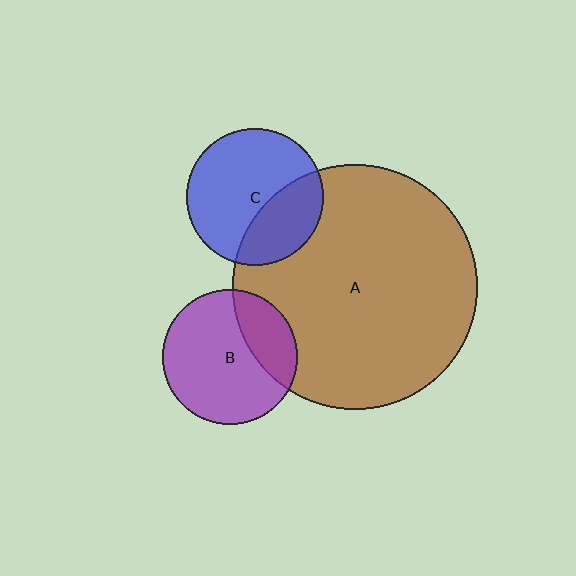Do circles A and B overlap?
Yes.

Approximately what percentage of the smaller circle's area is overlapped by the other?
Approximately 25%.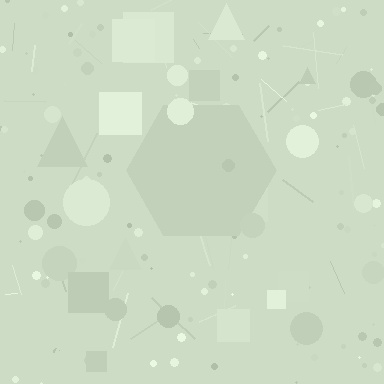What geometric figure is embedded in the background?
A hexagon is embedded in the background.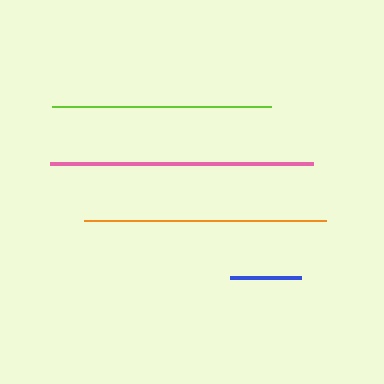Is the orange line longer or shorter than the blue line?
The orange line is longer than the blue line.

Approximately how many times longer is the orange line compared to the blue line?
The orange line is approximately 3.4 times the length of the blue line.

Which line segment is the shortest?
The blue line is the shortest at approximately 70 pixels.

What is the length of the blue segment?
The blue segment is approximately 70 pixels long.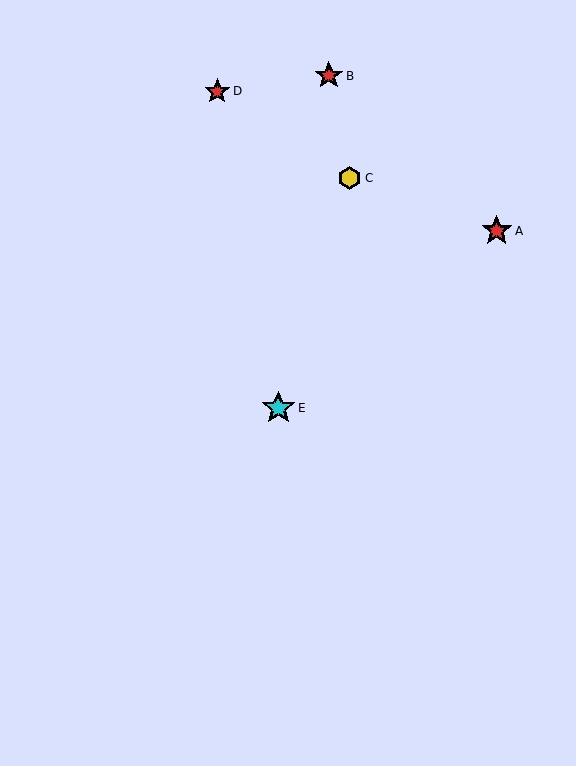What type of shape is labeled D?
Shape D is a red star.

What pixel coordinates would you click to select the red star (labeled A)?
Click at (497, 231) to select the red star A.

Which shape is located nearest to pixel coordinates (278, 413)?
The cyan star (labeled E) at (278, 408) is nearest to that location.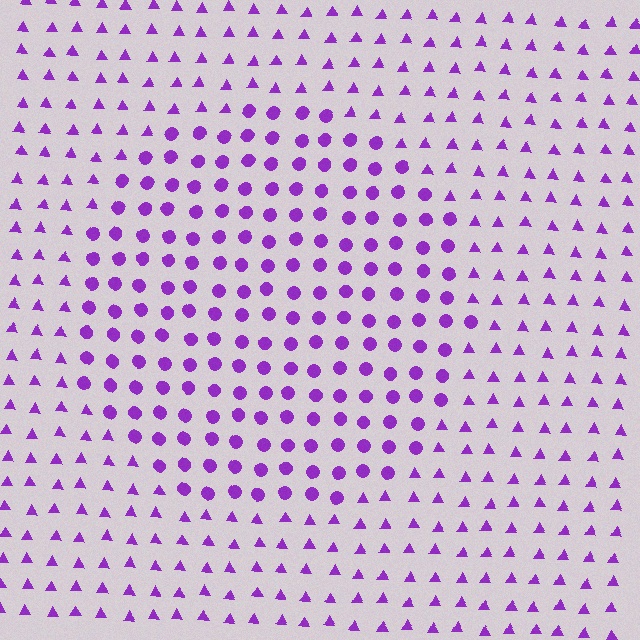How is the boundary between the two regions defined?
The boundary is defined by a change in element shape: circles inside vs. triangles outside. All elements share the same color and spacing.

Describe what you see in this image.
The image is filled with small purple elements arranged in a uniform grid. A circle-shaped region contains circles, while the surrounding area contains triangles. The boundary is defined purely by the change in element shape.